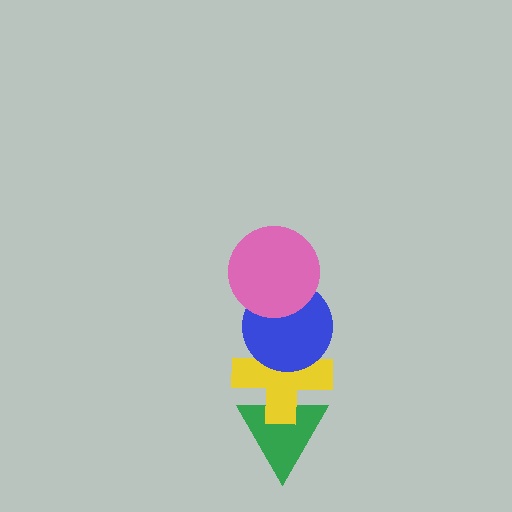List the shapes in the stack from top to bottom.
From top to bottom: the pink circle, the blue circle, the yellow cross, the green triangle.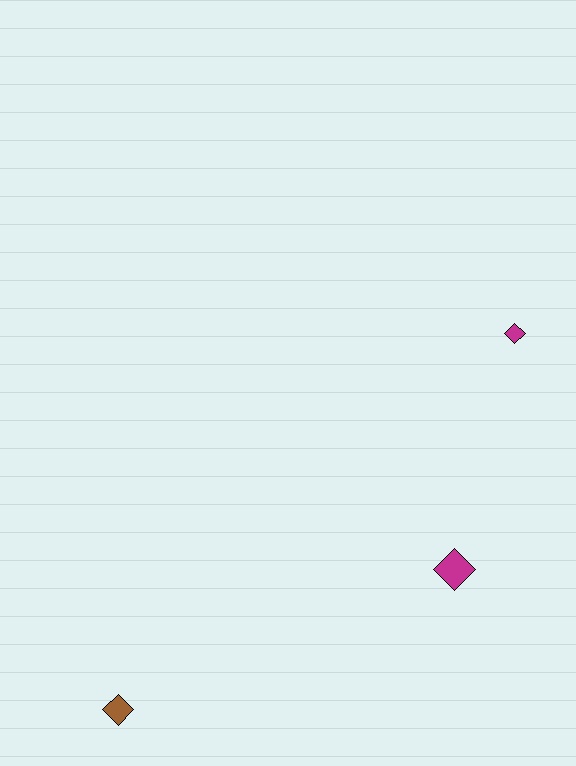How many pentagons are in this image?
There are no pentagons.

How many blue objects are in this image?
There are no blue objects.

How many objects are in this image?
There are 3 objects.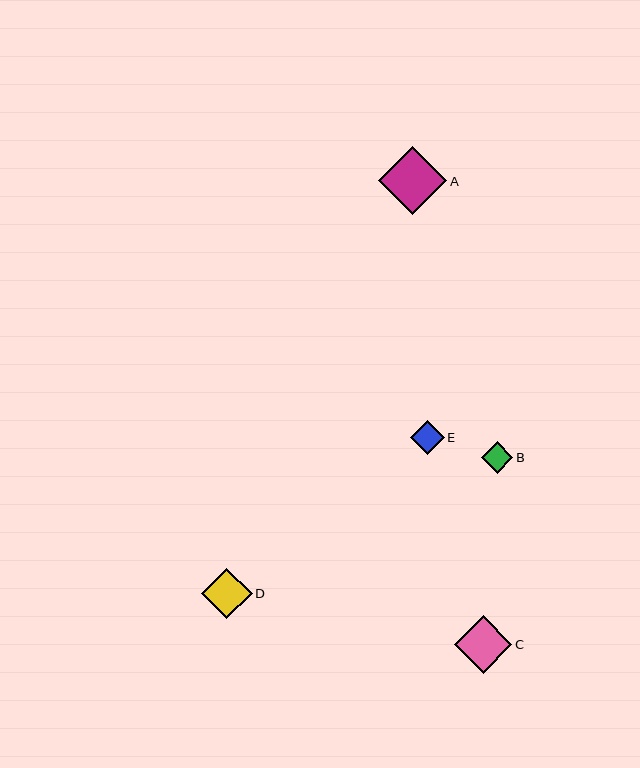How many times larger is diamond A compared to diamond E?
Diamond A is approximately 2.0 times the size of diamond E.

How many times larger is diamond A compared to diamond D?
Diamond A is approximately 1.3 times the size of diamond D.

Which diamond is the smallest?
Diamond B is the smallest with a size of approximately 31 pixels.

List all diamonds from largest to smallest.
From largest to smallest: A, C, D, E, B.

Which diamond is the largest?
Diamond A is the largest with a size of approximately 68 pixels.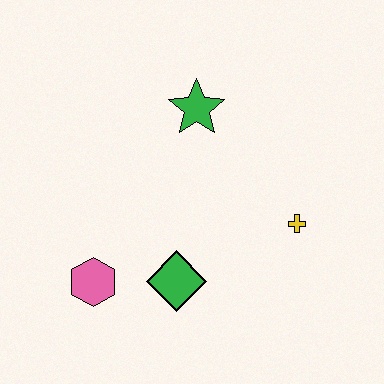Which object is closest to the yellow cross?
The green diamond is closest to the yellow cross.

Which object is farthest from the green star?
The pink hexagon is farthest from the green star.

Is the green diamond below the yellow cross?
Yes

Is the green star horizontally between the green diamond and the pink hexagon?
No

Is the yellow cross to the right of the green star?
Yes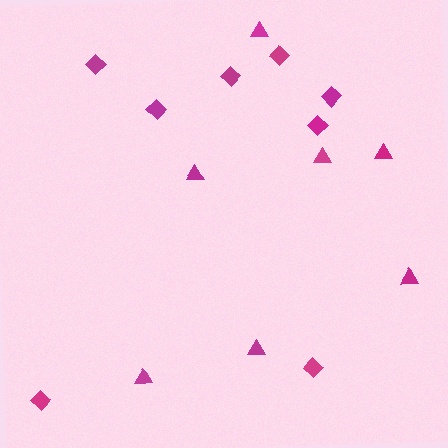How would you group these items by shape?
There are 2 groups: one group of diamonds (8) and one group of triangles (7).